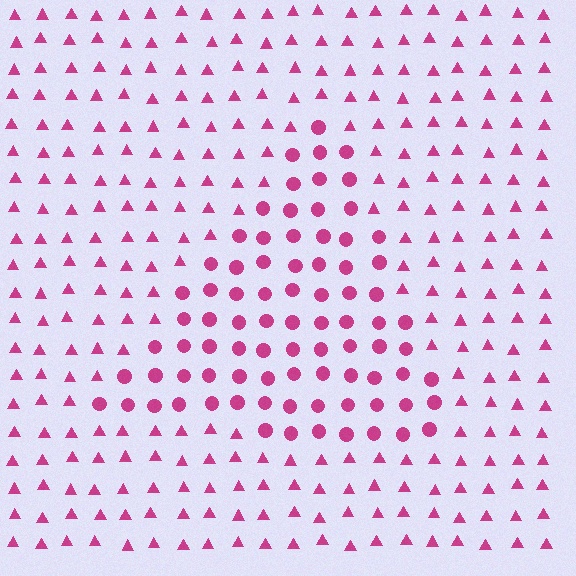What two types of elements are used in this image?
The image uses circles inside the triangle region and triangles outside it.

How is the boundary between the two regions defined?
The boundary is defined by a change in element shape: circles inside vs. triangles outside. All elements share the same color and spacing.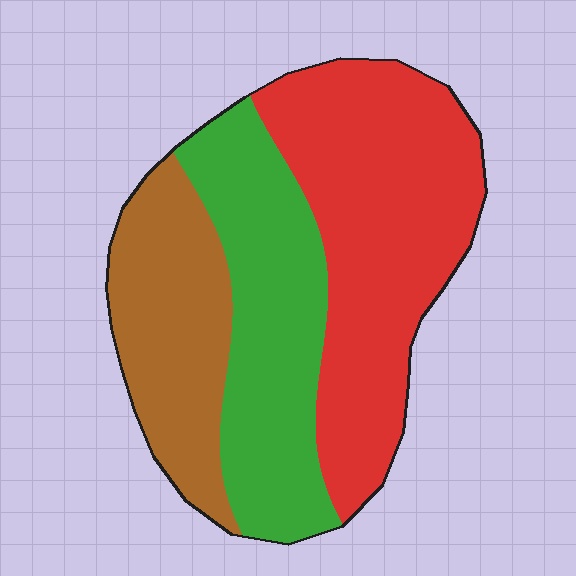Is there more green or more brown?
Green.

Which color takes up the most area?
Red, at roughly 45%.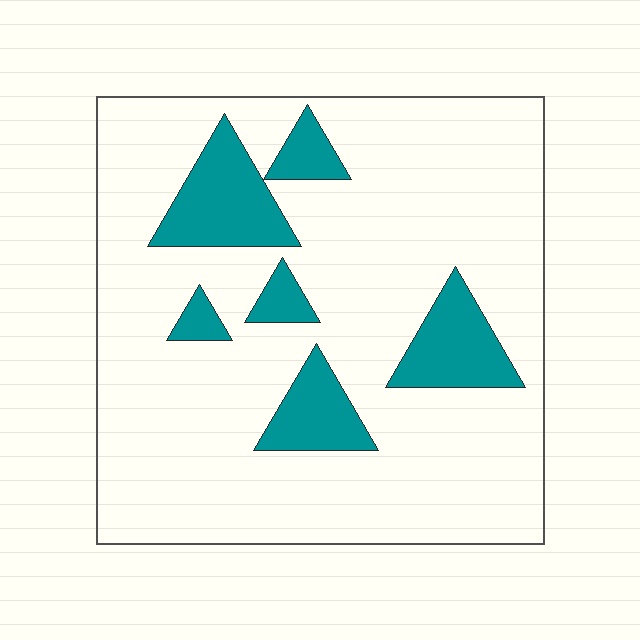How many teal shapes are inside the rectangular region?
6.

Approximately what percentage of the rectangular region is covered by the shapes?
Approximately 15%.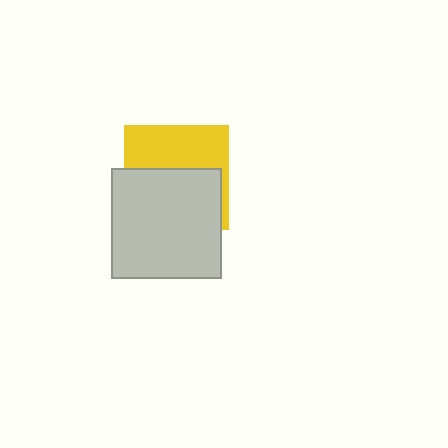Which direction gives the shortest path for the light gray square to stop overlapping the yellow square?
Moving down gives the shortest separation.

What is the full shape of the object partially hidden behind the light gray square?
The partially hidden object is a yellow square.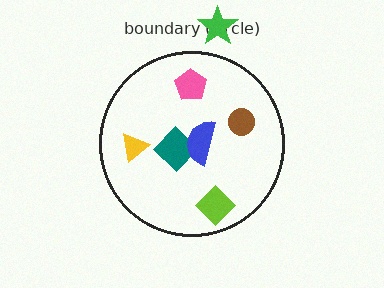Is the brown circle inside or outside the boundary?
Inside.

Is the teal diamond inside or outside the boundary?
Inside.